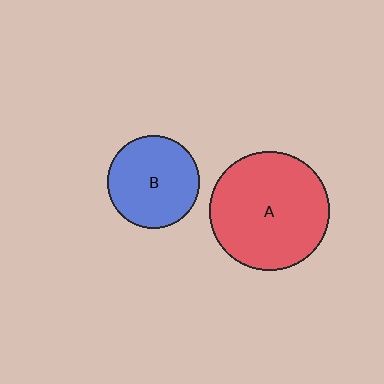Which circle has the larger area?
Circle A (red).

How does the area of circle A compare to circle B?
Approximately 1.7 times.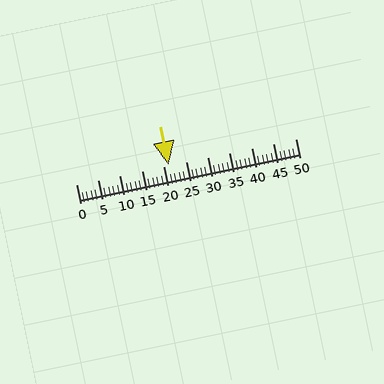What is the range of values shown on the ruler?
The ruler shows values from 0 to 50.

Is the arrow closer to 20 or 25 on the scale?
The arrow is closer to 20.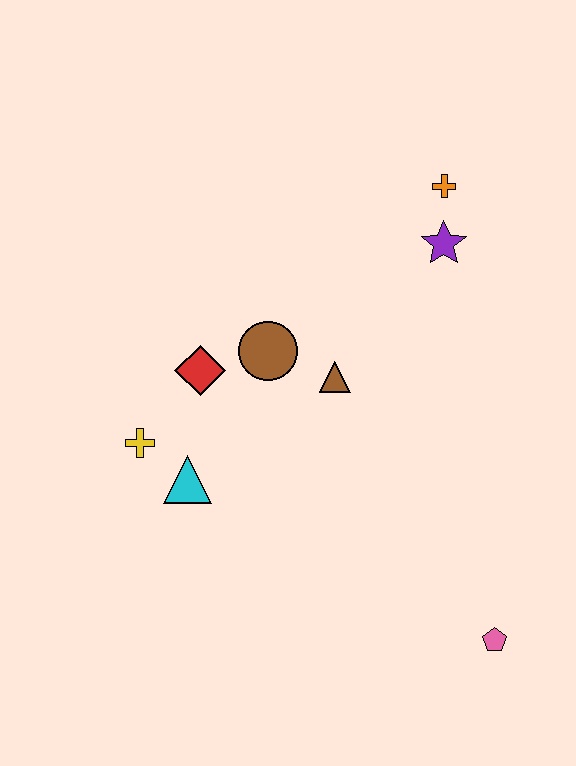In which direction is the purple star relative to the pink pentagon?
The purple star is above the pink pentagon.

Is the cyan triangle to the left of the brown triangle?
Yes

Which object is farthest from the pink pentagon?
The orange cross is farthest from the pink pentagon.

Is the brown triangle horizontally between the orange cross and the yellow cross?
Yes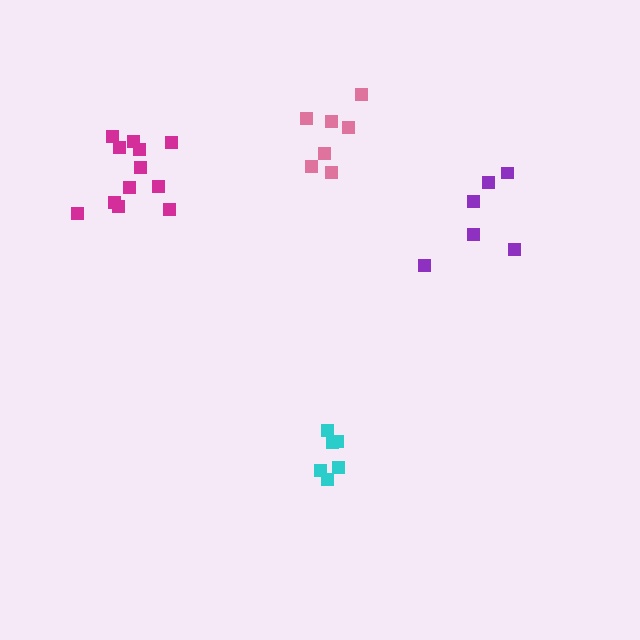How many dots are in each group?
Group 1: 7 dots, Group 2: 6 dots, Group 3: 6 dots, Group 4: 12 dots (31 total).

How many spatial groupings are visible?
There are 4 spatial groupings.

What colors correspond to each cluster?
The clusters are colored: pink, cyan, purple, magenta.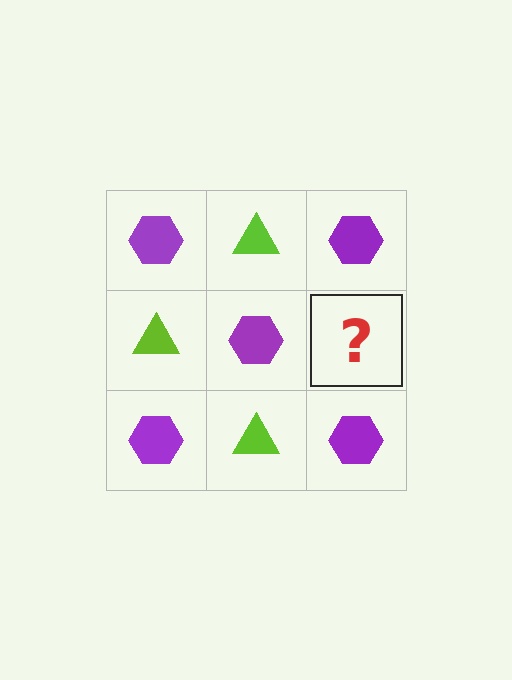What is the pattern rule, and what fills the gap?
The rule is that it alternates purple hexagon and lime triangle in a checkerboard pattern. The gap should be filled with a lime triangle.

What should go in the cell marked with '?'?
The missing cell should contain a lime triangle.